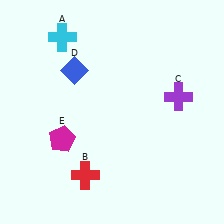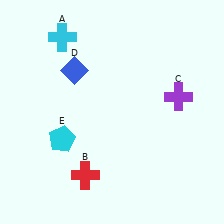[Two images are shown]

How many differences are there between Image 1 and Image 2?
There is 1 difference between the two images.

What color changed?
The pentagon (E) changed from magenta in Image 1 to cyan in Image 2.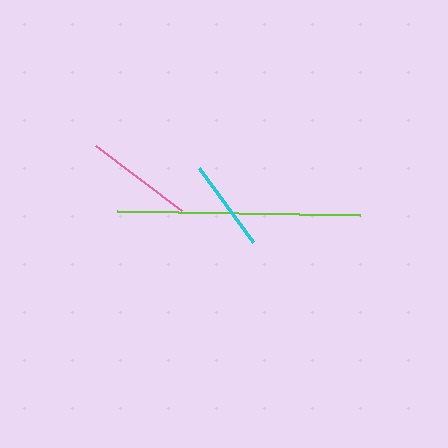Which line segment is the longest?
The lime line is the longest at approximately 242 pixels.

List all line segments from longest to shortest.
From longest to shortest: lime, pink, cyan.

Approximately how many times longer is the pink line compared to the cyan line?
The pink line is approximately 1.2 times the length of the cyan line.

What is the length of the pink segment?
The pink segment is approximately 107 pixels long.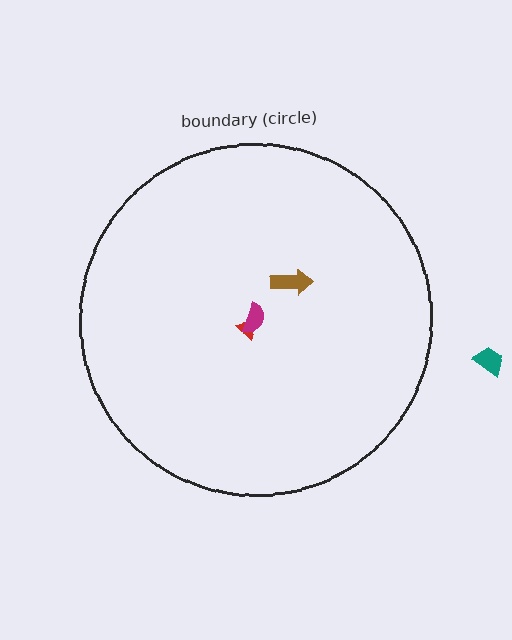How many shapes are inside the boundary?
3 inside, 1 outside.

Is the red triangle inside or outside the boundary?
Inside.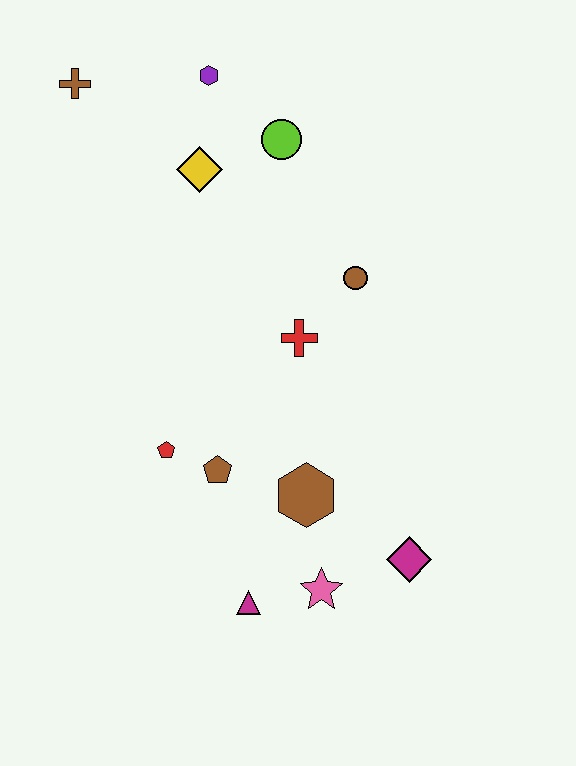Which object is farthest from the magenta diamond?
The brown cross is farthest from the magenta diamond.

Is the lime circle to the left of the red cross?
Yes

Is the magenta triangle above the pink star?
No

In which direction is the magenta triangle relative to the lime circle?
The magenta triangle is below the lime circle.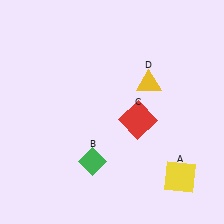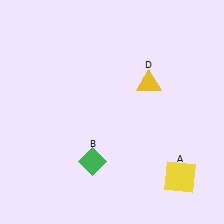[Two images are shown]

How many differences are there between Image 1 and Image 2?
There is 1 difference between the two images.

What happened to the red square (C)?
The red square (C) was removed in Image 2. It was in the bottom-right area of Image 1.